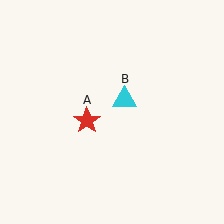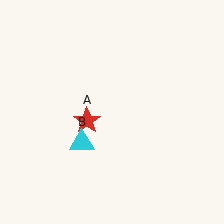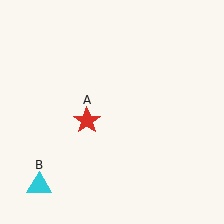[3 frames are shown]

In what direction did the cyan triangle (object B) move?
The cyan triangle (object B) moved down and to the left.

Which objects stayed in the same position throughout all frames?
Red star (object A) remained stationary.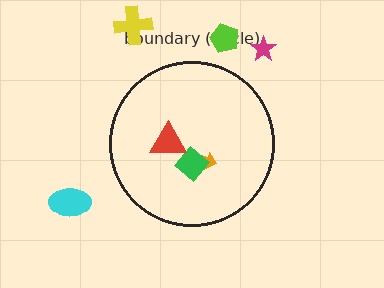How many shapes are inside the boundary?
3 inside, 4 outside.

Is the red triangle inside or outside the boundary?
Inside.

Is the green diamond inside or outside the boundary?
Inside.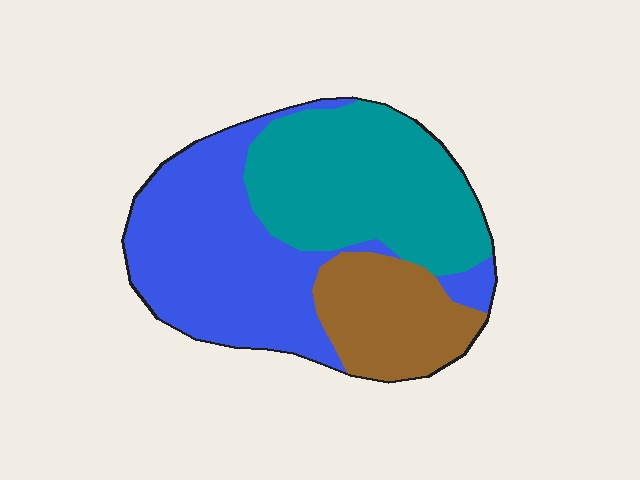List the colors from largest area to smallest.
From largest to smallest: blue, teal, brown.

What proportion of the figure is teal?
Teal takes up between a third and a half of the figure.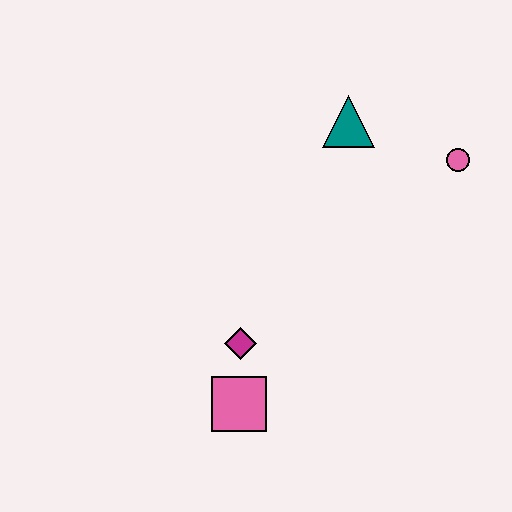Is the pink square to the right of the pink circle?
No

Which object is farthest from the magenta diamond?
The pink circle is farthest from the magenta diamond.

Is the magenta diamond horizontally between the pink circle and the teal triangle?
No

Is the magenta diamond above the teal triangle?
No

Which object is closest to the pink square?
The magenta diamond is closest to the pink square.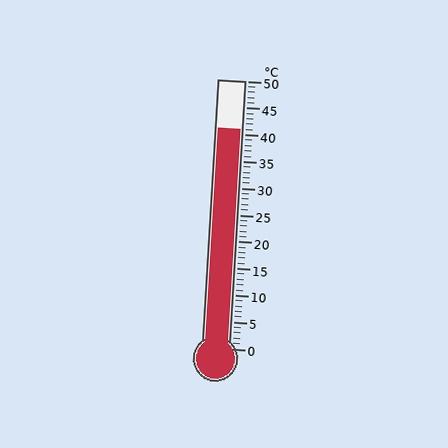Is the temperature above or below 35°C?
The temperature is above 35°C.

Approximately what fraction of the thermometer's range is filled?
The thermometer is filled to approximately 80% of its range.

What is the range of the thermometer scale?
The thermometer scale ranges from 0°C to 50°C.